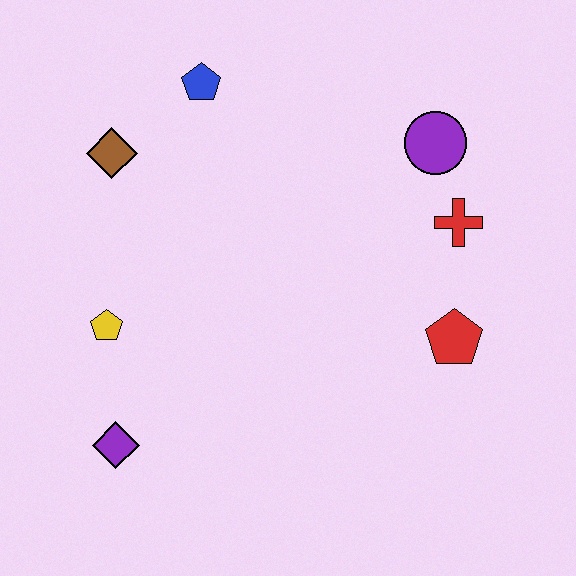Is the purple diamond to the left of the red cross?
Yes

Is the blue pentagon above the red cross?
Yes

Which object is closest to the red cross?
The purple circle is closest to the red cross.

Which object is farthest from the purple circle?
The purple diamond is farthest from the purple circle.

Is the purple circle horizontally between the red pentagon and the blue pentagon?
Yes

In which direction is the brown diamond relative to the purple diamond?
The brown diamond is above the purple diamond.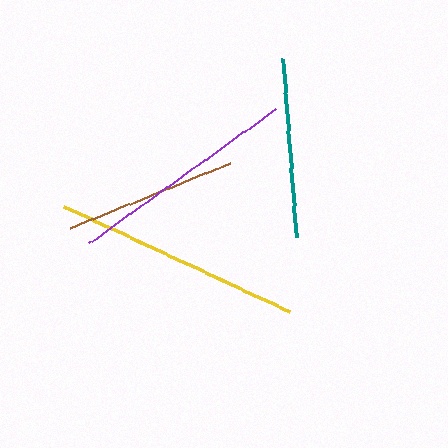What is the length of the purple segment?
The purple segment is approximately 230 pixels long.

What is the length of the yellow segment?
The yellow segment is approximately 249 pixels long.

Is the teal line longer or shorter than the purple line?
The purple line is longer than the teal line.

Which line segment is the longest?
The yellow line is the longest at approximately 249 pixels.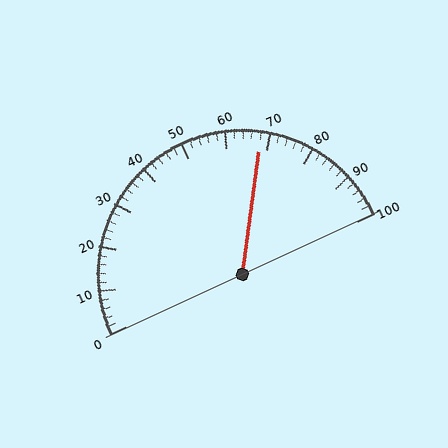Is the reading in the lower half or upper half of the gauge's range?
The reading is in the upper half of the range (0 to 100).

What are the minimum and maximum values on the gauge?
The gauge ranges from 0 to 100.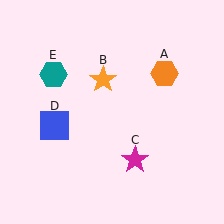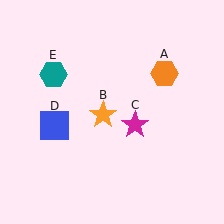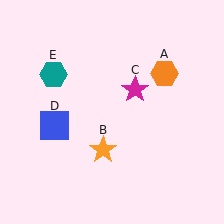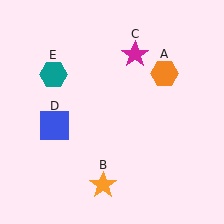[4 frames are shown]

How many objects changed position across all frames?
2 objects changed position: orange star (object B), magenta star (object C).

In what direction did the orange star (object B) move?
The orange star (object B) moved down.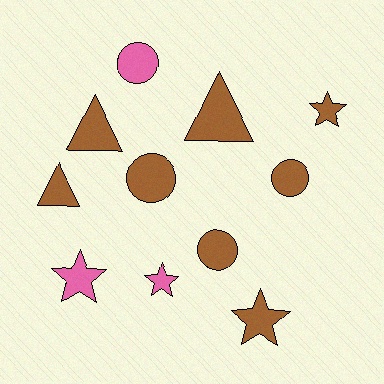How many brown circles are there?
There are 3 brown circles.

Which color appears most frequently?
Brown, with 8 objects.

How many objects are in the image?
There are 11 objects.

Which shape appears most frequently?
Circle, with 4 objects.